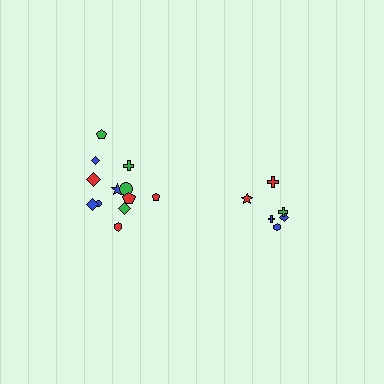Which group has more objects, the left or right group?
The left group.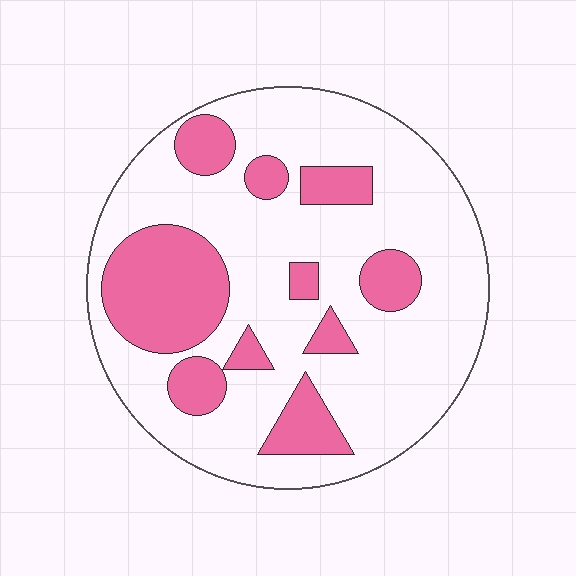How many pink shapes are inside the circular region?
10.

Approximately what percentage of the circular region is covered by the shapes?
Approximately 25%.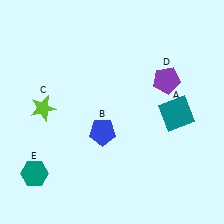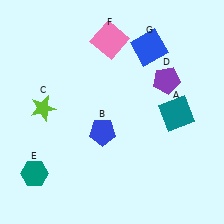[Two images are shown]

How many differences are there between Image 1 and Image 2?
There are 2 differences between the two images.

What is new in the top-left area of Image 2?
A pink square (F) was added in the top-left area of Image 2.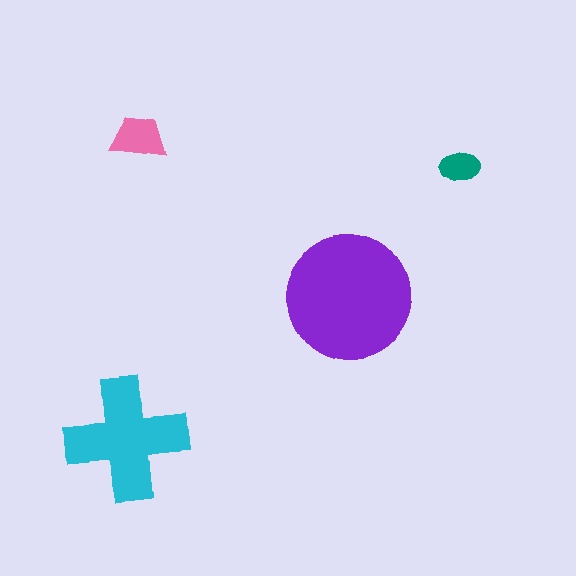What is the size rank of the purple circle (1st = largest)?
1st.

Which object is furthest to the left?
The cyan cross is leftmost.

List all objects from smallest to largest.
The teal ellipse, the pink trapezoid, the cyan cross, the purple circle.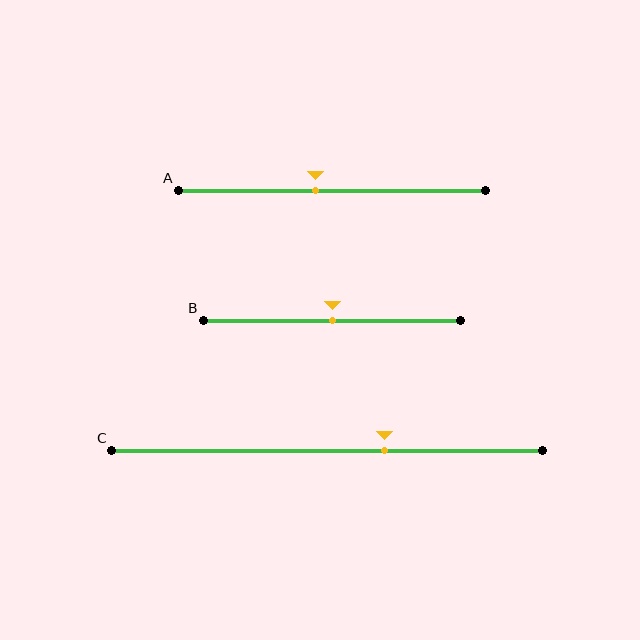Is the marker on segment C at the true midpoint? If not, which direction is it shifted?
No, the marker on segment C is shifted to the right by about 13% of the segment length.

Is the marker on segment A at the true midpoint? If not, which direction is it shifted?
No, the marker on segment A is shifted to the left by about 5% of the segment length.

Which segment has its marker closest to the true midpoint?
Segment B has its marker closest to the true midpoint.